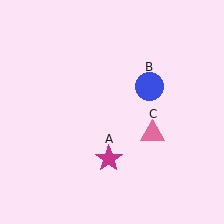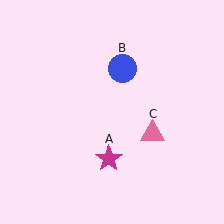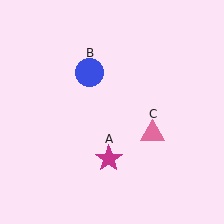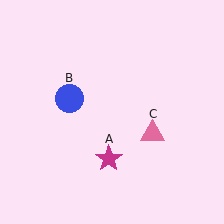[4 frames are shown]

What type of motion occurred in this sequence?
The blue circle (object B) rotated counterclockwise around the center of the scene.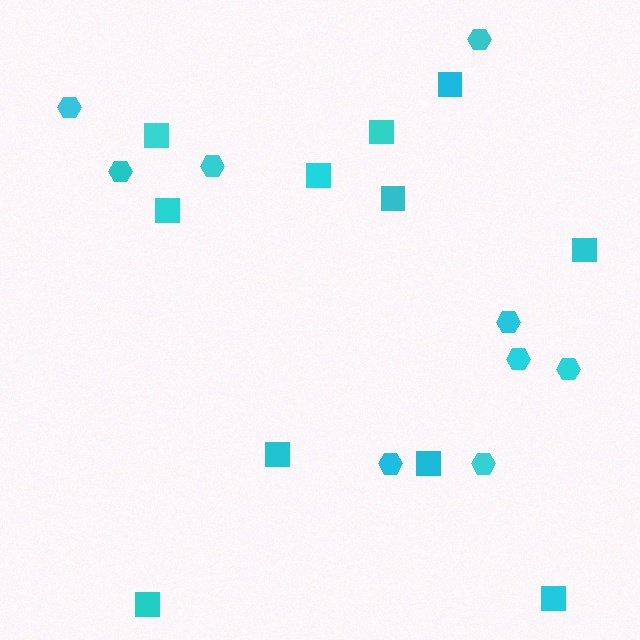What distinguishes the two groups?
There are 2 groups: one group of squares (11) and one group of hexagons (9).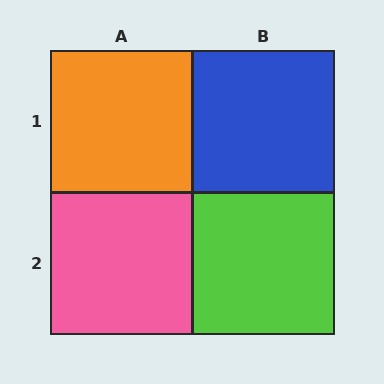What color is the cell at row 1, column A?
Orange.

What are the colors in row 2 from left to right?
Pink, lime.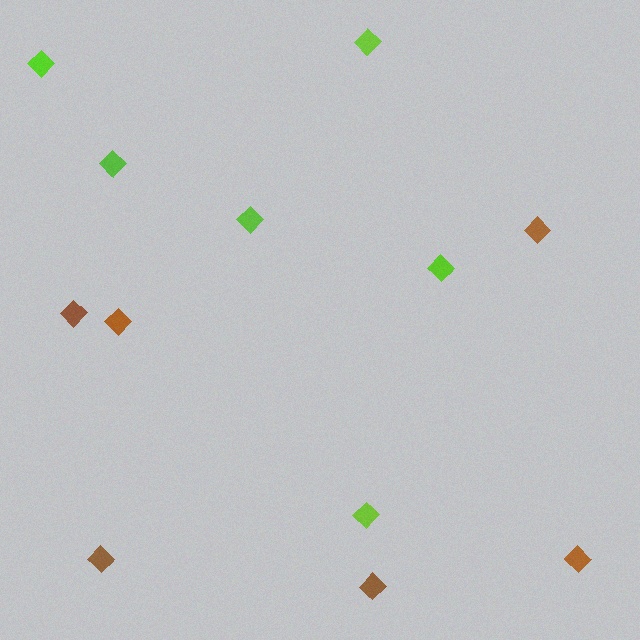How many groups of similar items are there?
There are 2 groups: one group of lime diamonds (6) and one group of brown diamonds (6).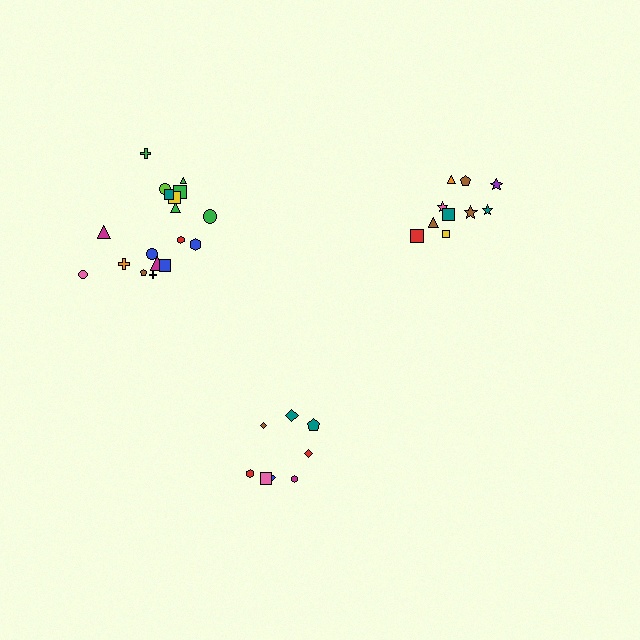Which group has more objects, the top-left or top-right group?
The top-left group.